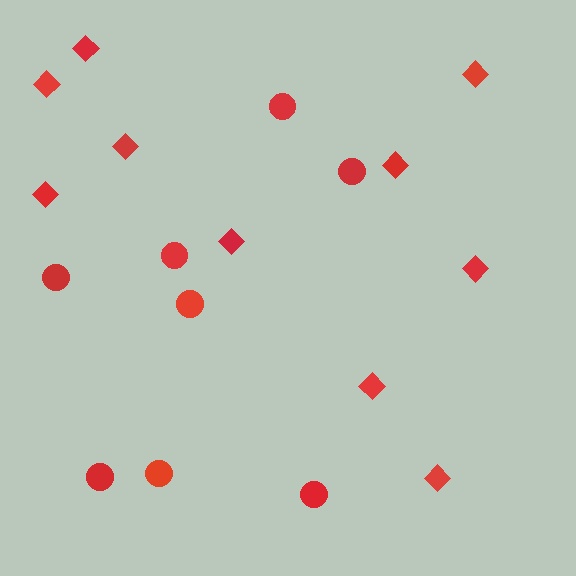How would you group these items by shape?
There are 2 groups: one group of diamonds (10) and one group of circles (8).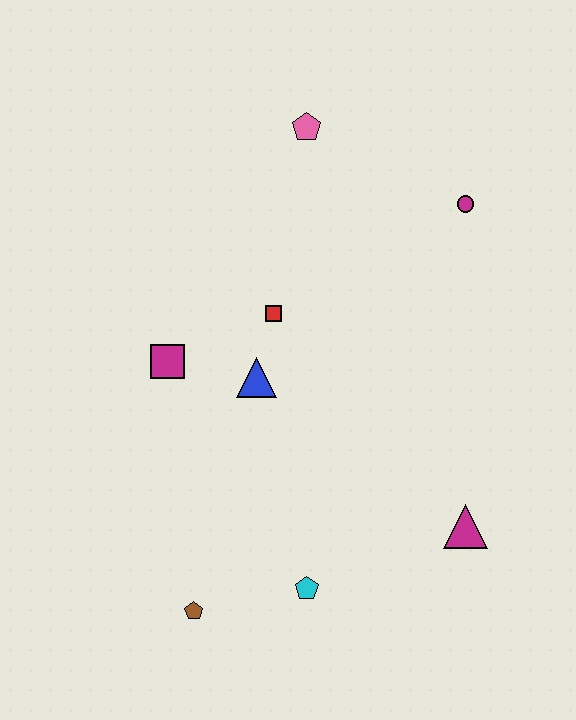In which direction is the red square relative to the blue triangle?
The red square is above the blue triangle.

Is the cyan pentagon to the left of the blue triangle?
No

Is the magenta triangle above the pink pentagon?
No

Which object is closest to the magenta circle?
The pink pentagon is closest to the magenta circle.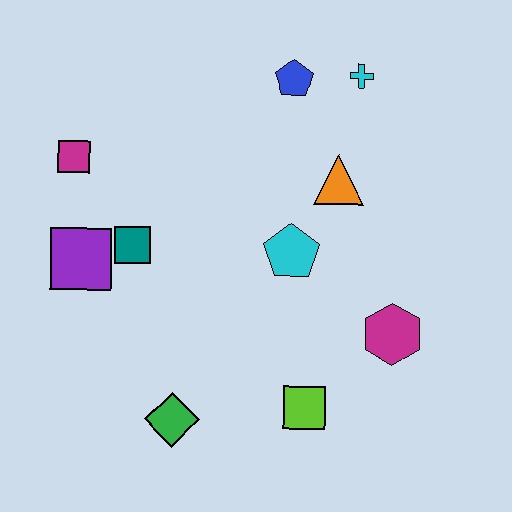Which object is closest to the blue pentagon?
The cyan cross is closest to the blue pentagon.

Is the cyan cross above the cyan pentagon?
Yes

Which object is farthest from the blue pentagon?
The green diamond is farthest from the blue pentagon.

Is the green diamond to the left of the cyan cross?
Yes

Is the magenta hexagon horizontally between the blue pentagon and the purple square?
No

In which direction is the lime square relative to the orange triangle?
The lime square is below the orange triangle.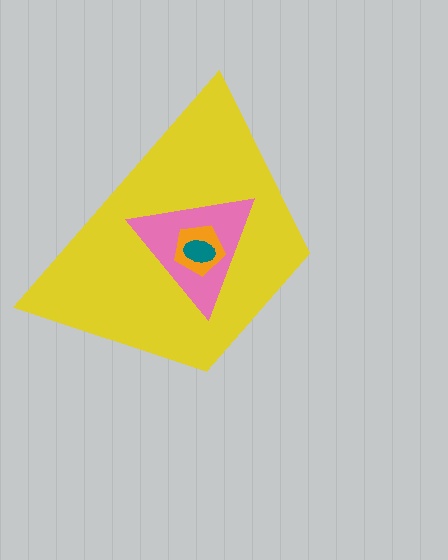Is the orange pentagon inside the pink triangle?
Yes.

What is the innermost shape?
The teal ellipse.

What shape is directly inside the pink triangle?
The orange pentagon.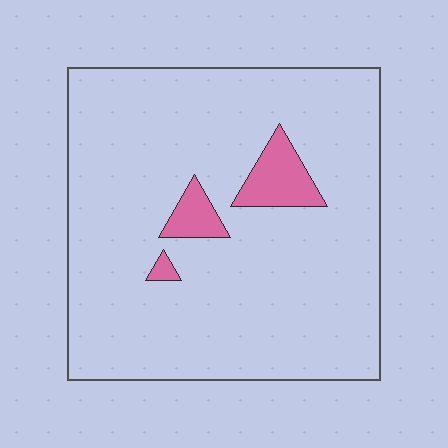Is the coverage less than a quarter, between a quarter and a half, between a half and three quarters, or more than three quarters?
Less than a quarter.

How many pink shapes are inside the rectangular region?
3.